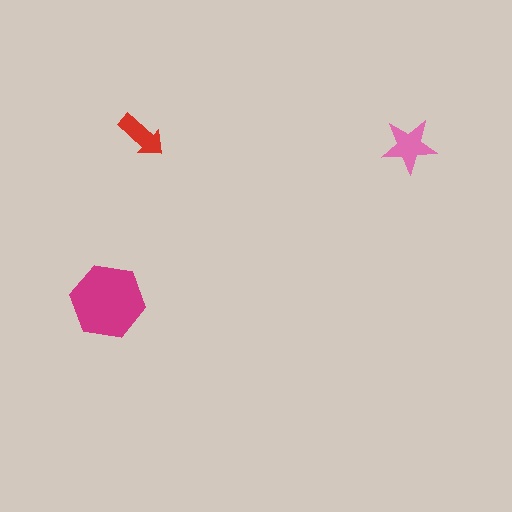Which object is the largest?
The magenta hexagon.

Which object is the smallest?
The red arrow.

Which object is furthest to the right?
The pink star is rightmost.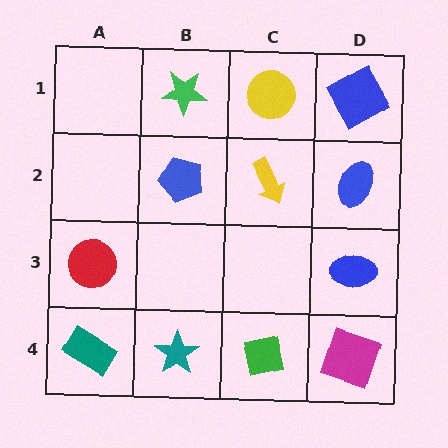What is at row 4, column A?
A teal rectangle.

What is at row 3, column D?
A blue ellipse.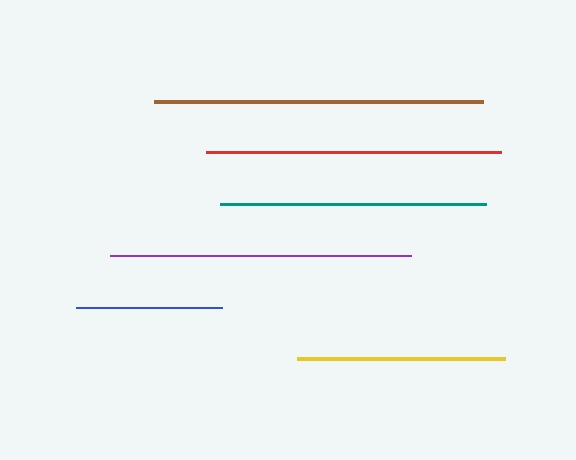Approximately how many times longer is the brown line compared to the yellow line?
The brown line is approximately 1.6 times the length of the yellow line.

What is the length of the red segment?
The red segment is approximately 295 pixels long.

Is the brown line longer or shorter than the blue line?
The brown line is longer than the blue line.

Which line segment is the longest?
The brown line is the longest at approximately 329 pixels.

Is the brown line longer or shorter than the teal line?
The brown line is longer than the teal line.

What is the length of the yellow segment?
The yellow segment is approximately 208 pixels long.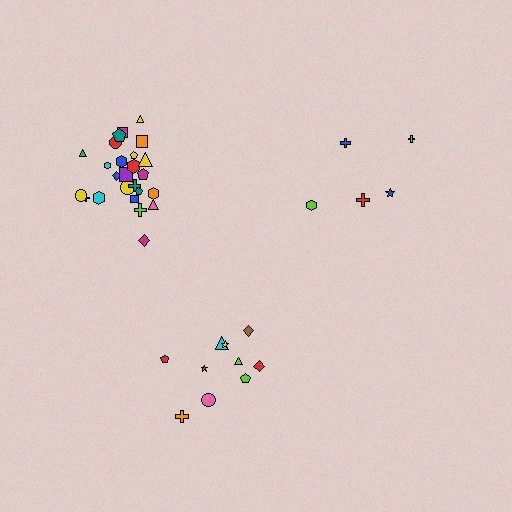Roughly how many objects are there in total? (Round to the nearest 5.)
Roughly 40 objects in total.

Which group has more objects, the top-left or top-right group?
The top-left group.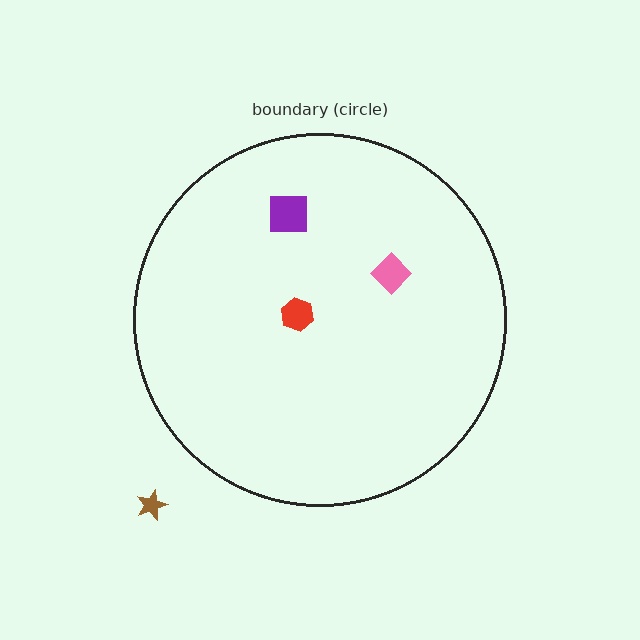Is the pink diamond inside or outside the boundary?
Inside.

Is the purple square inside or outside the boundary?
Inside.